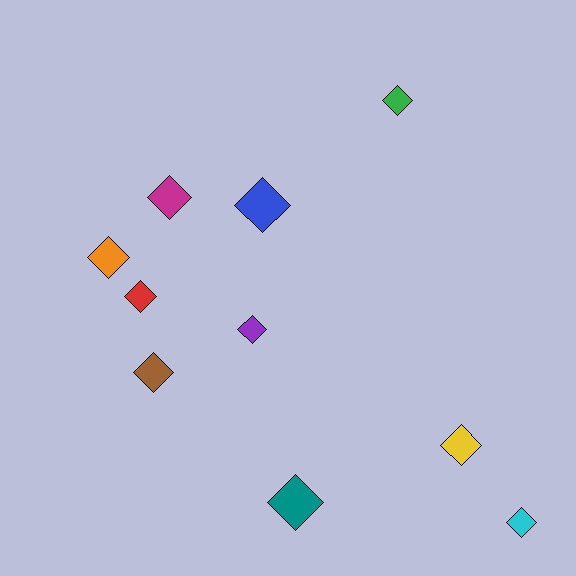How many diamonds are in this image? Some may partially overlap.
There are 10 diamonds.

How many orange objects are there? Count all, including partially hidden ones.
There is 1 orange object.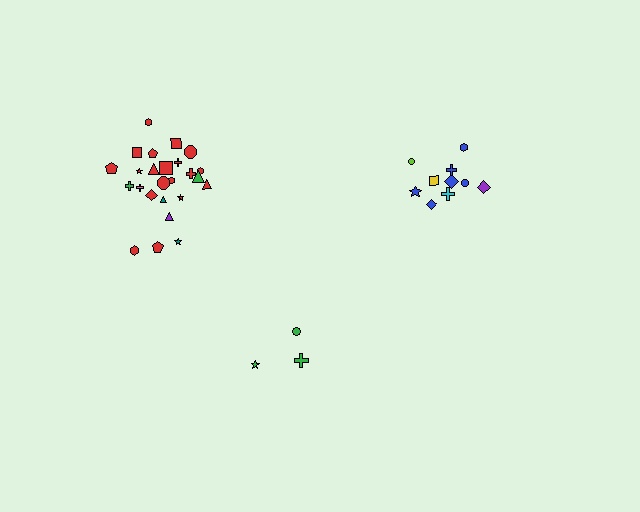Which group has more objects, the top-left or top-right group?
The top-left group.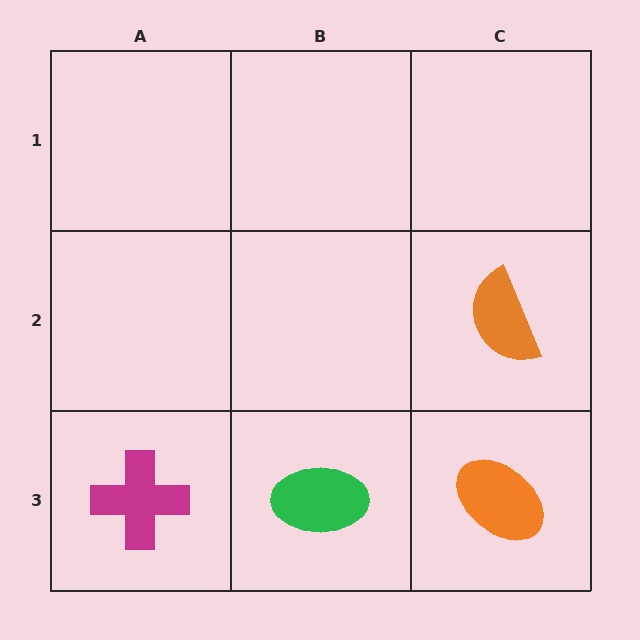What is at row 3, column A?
A magenta cross.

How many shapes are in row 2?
1 shape.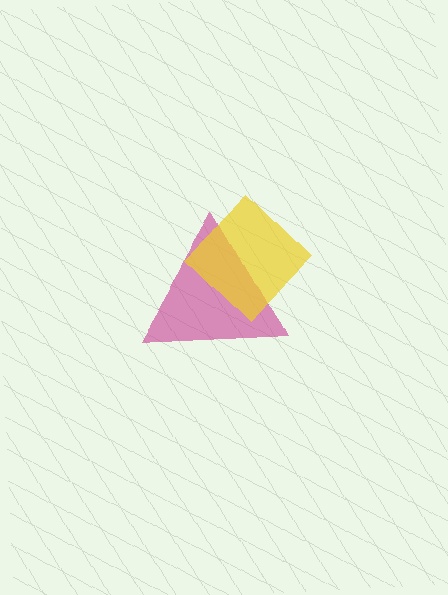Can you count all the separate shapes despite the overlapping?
Yes, there are 2 separate shapes.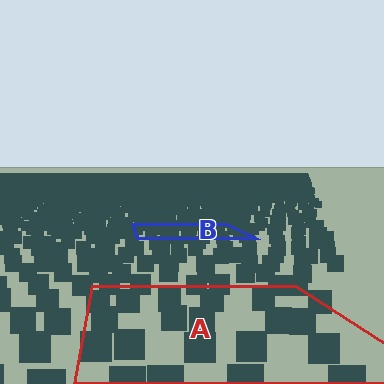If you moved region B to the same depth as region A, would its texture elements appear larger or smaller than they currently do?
They would appear larger. At a closer depth, the same texture elements are projected at a bigger on-screen size.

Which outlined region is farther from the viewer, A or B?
Region B is farther from the viewer — the texture elements inside it appear smaller and more densely packed.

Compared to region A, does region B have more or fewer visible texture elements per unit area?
Region B has more texture elements per unit area — they are packed more densely because it is farther away.